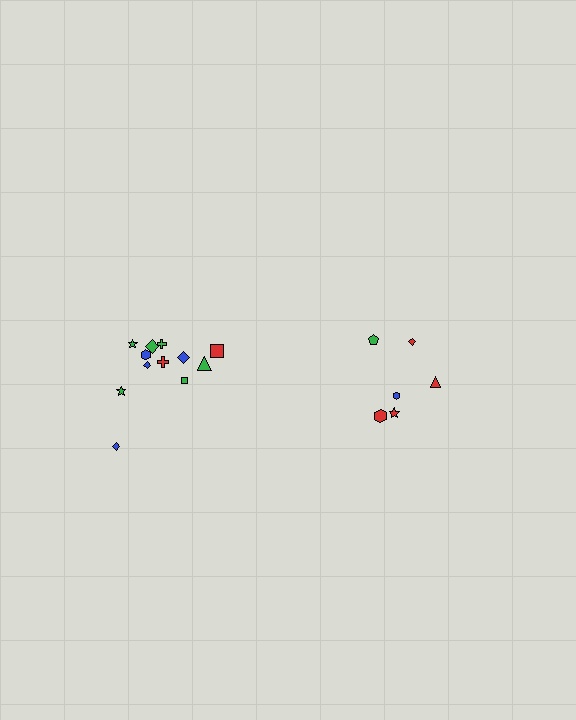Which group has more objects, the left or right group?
The left group.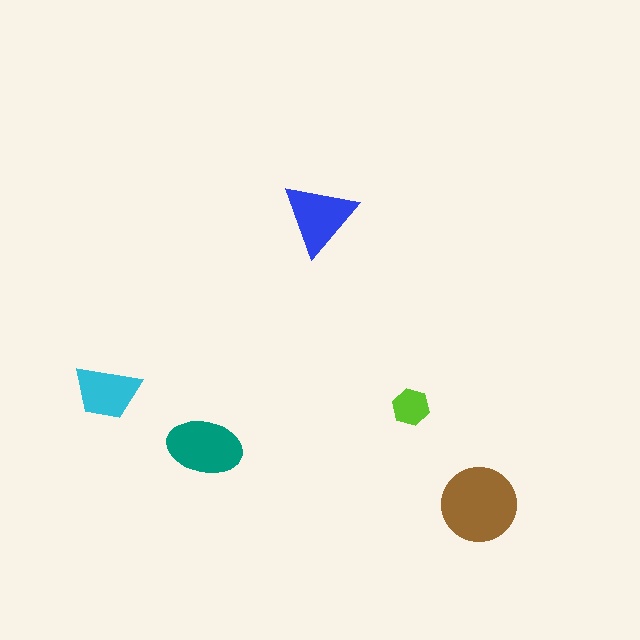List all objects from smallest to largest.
The lime hexagon, the cyan trapezoid, the blue triangle, the teal ellipse, the brown circle.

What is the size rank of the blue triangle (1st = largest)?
3rd.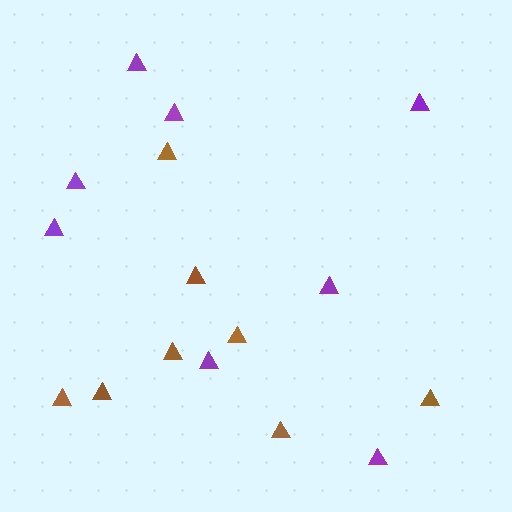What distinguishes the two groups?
There are 2 groups: one group of purple triangles (8) and one group of brown triangles (8).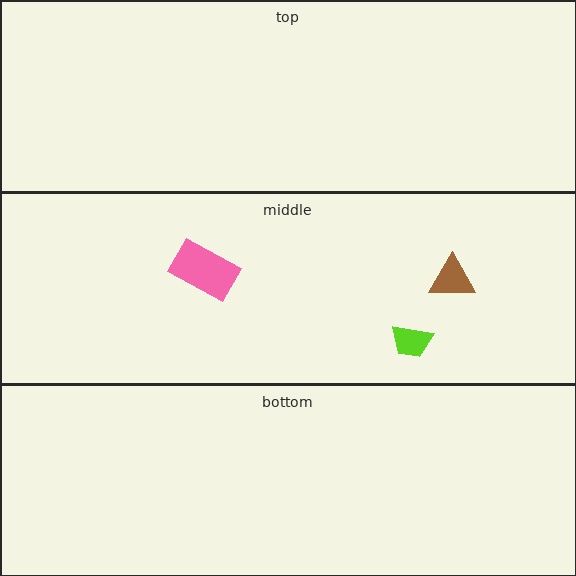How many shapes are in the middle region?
3.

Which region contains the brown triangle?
The middle region.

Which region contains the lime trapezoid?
The middle region.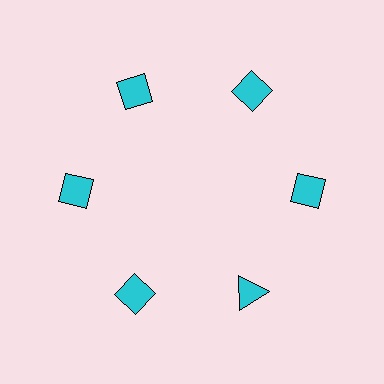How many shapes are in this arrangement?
There are 6 shapes arranged in a ring pattern.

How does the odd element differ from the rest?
It has a different shape: triangle instead of diamond.